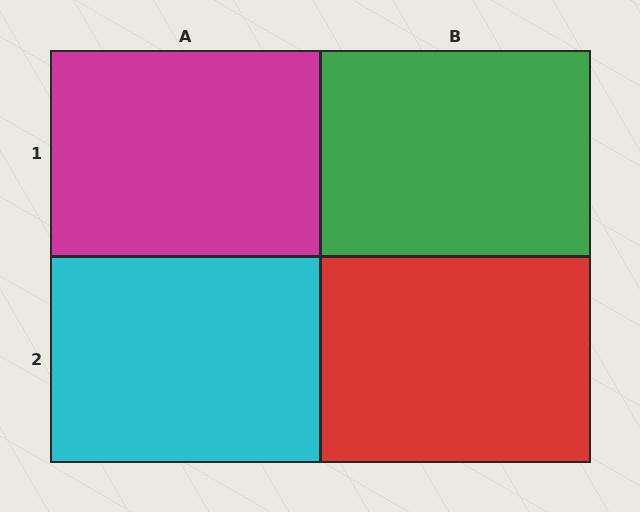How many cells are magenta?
1 cell is magenta.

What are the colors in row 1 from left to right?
Magenta, green.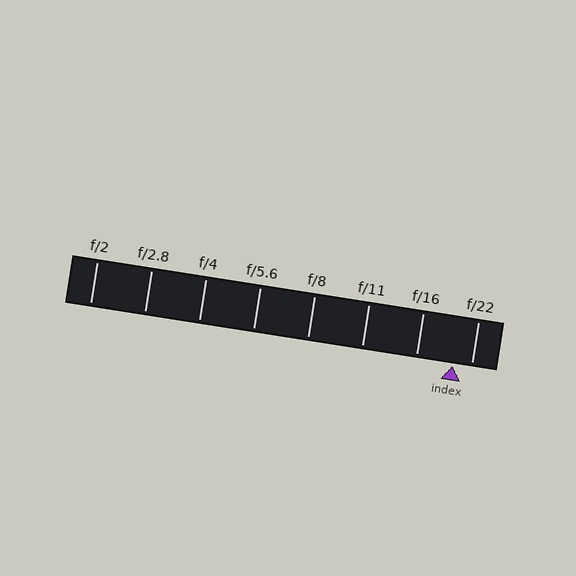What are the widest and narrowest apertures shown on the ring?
The widest aperture shown is f/2 and the narrowest is f/22.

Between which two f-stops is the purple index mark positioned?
The index mark is between f/16 and f/22.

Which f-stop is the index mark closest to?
The index mark is closest to f/22.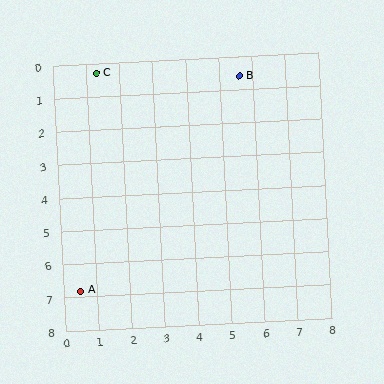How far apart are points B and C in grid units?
Points B and C are about 4.3 grid units apart.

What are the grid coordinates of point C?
Point C is at approximately (1.3, 0.3).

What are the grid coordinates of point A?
Point A is at approximately (0.5, 6.8).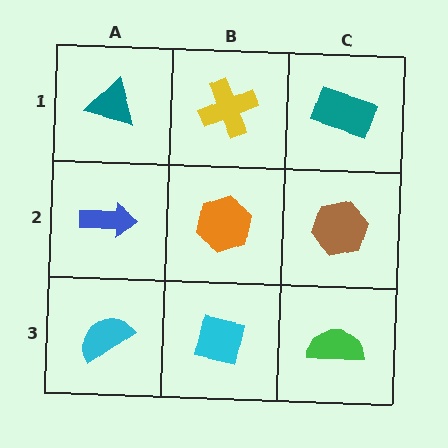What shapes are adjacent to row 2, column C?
A teal rectangle (row 1, column C), a green semicircle (row 3, column C), an orange hexagon (row 2, column B).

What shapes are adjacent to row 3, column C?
A brown hexagon (row 2, column C), a cyan square (row 3, column B).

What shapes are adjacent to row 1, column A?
A blue arrow (row 2, column A), a yellow cross (row 1, column B).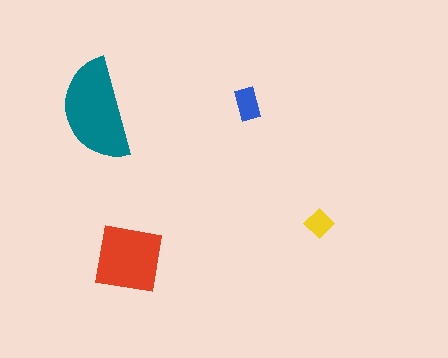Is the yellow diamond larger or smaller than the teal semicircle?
Smaller.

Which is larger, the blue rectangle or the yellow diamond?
The blue rectangle.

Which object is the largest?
The teal semicircle.